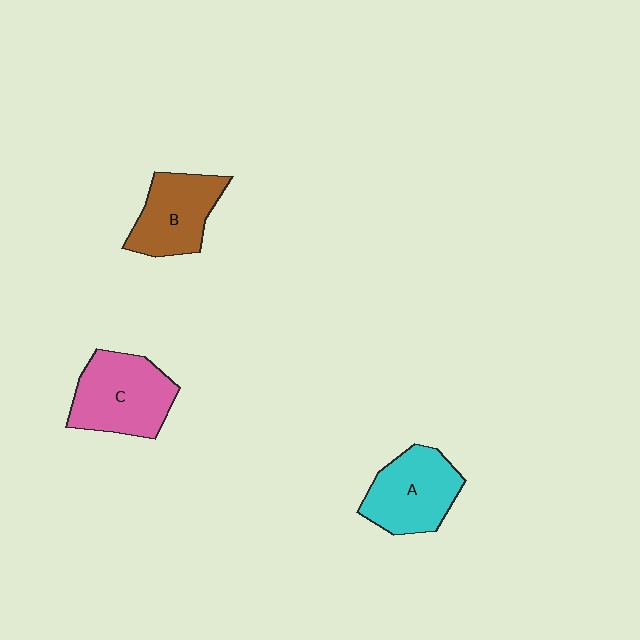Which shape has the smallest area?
Shape B (brown).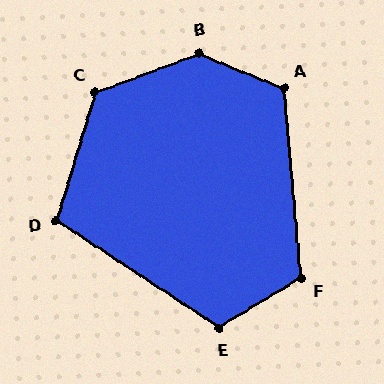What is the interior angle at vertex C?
Approximately 128 degrees (obtuse).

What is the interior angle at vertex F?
Approximately 116 degrees (obtuse).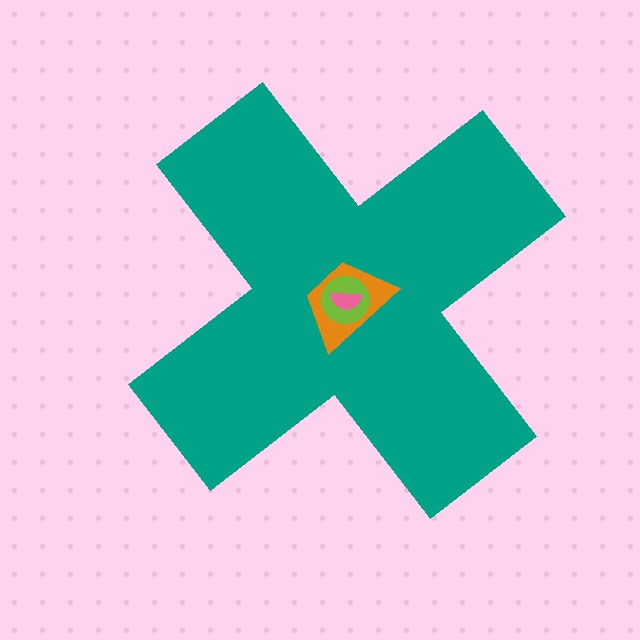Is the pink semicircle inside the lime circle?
Yes.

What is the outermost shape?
The teal cross.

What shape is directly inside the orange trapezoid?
The lime circle.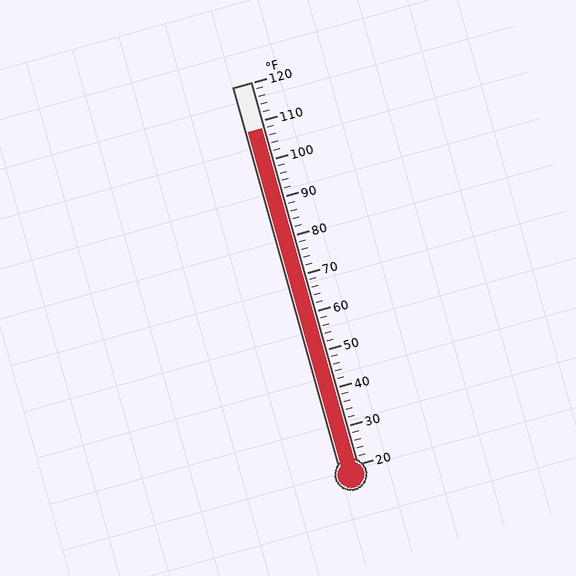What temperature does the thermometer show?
The thermometer shows approximately 108°F.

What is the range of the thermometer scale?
The thermometer scale ranges from 20°F to 120°F.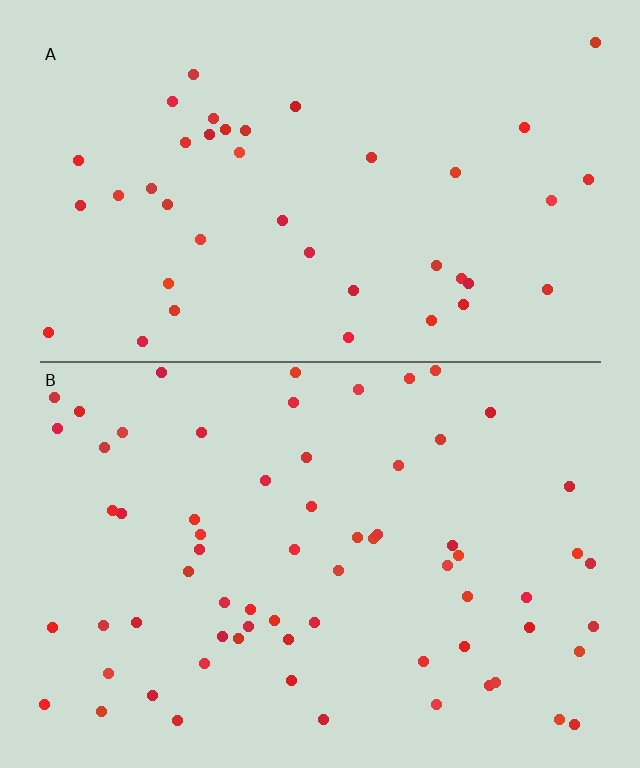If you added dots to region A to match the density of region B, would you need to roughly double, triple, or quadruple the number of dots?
Approximately double.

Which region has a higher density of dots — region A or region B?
B (the bottom).